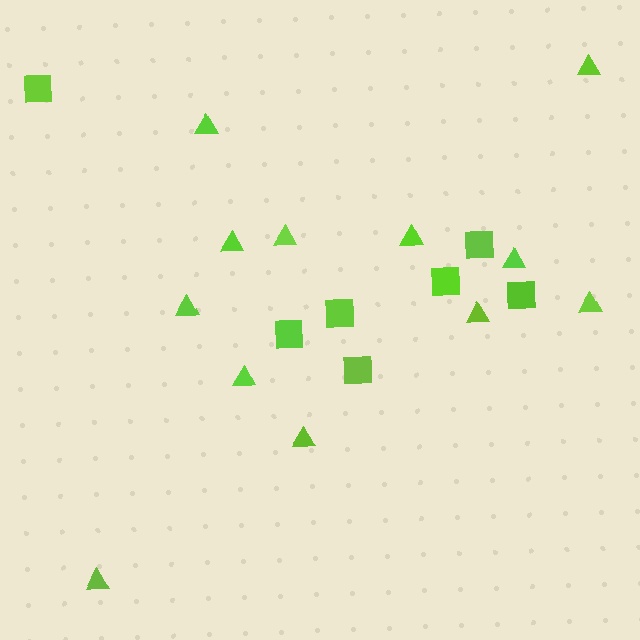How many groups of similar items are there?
There are 2 groups: one group of triangles (12) and one group of squares (7).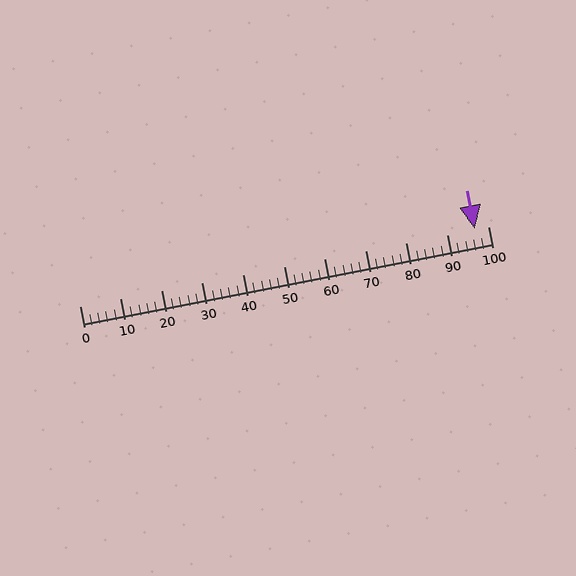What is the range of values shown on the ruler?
The ruler shows values from 0 to 100.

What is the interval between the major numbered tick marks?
The major tick marks are spaced 10 units apart.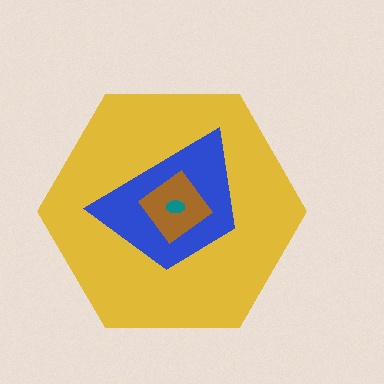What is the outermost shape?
The yellow hexagon.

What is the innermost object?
The teal ellipse.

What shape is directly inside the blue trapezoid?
The brown diamond.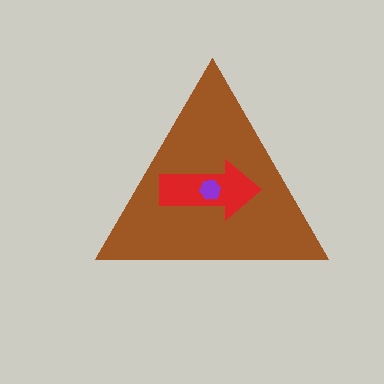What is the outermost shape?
The brown triangle.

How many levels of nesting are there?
3.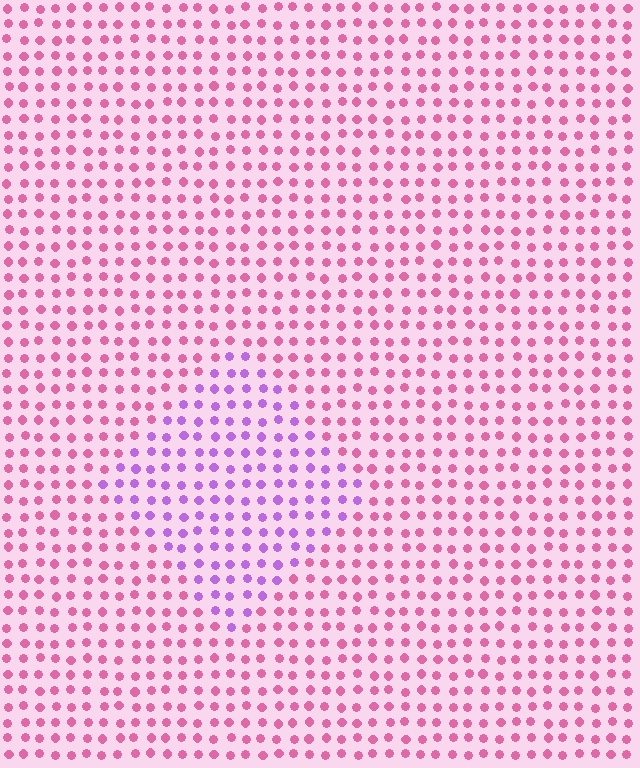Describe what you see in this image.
The image is filled with small pink elements in a uniform arrangement. A diamond-shaped region is visible where the elements are tinted to a slightly different hue, forming a subtle color boundary.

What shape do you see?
I see a diamond.